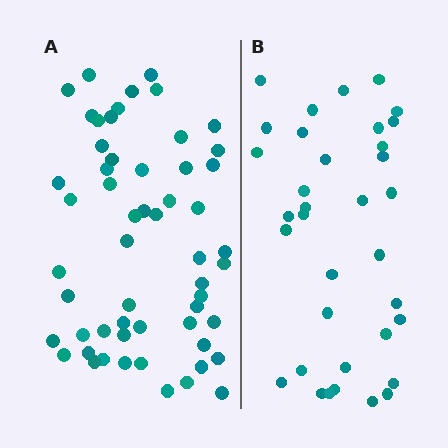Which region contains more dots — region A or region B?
Region A (the left region) has more dots.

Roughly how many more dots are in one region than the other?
Region A has approximately 20 more dots than region B.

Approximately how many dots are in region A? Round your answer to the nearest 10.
About 60 dots. (The exact count is 56, which rounds to 60.)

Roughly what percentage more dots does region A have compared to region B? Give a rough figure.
About 60% more.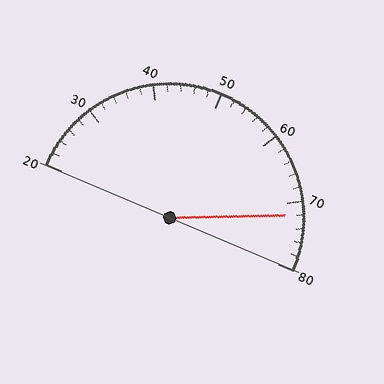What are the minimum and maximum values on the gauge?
The gauge ranges from 20 to 80.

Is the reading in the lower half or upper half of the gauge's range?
The reading is in the upper half of the range (20 to 80).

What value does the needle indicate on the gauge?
The needle indicates approximately 72.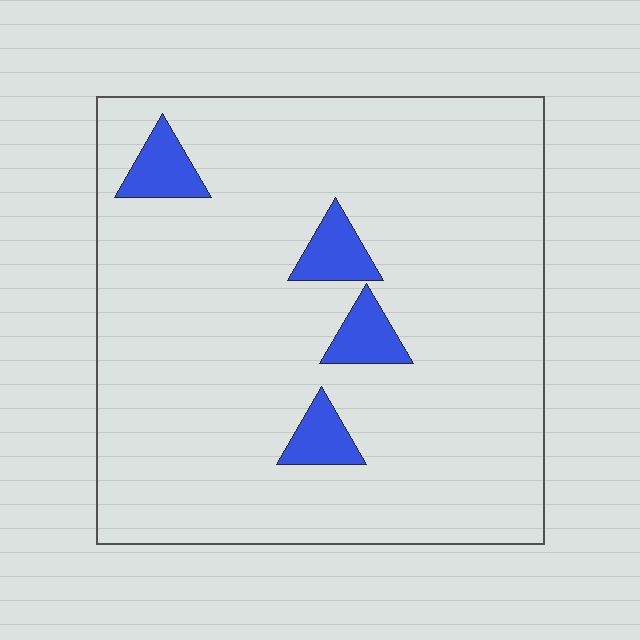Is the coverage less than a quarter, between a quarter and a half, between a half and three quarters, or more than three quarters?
Less than a quarter.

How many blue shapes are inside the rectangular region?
4.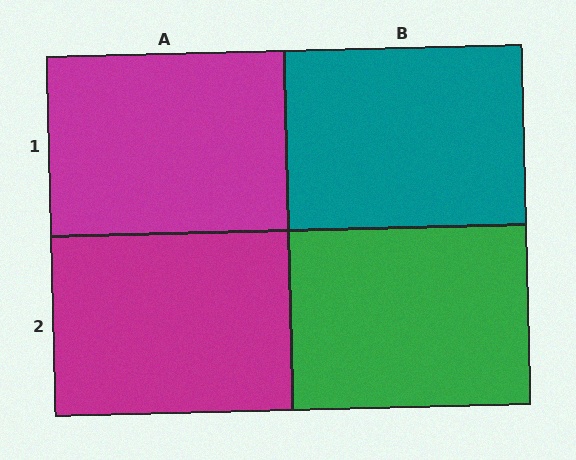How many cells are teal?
1 cell is teal.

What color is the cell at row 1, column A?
Magenta.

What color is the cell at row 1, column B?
Teal.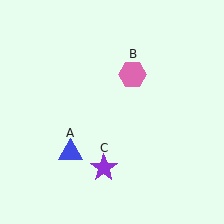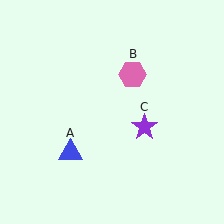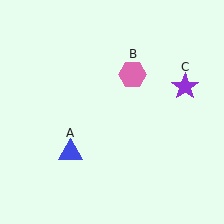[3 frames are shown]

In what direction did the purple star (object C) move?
The purple star (object C) moved up and to the right.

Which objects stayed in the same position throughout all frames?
Blue triangle (object A) and pink hexagon (object B) remained stationary.